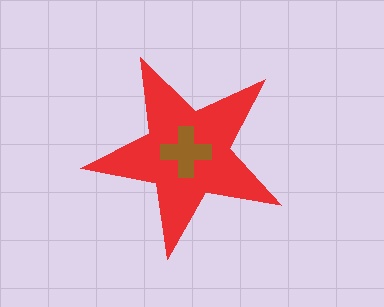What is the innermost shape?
The brown cross.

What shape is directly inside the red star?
The brown cross.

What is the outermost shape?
The red star.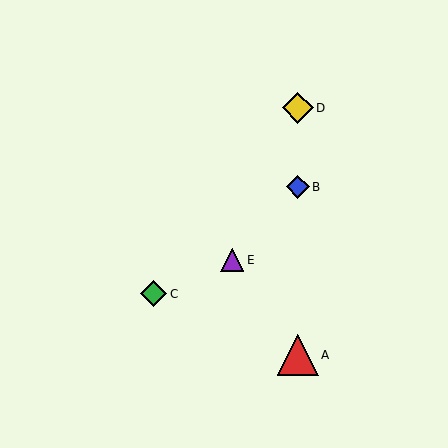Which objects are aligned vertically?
Objects A, B, D are aligned vertically.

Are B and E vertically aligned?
No, B is at x≈298 and E is at x≈232.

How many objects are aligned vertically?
3 objects (A, B, D) are aligned vertically.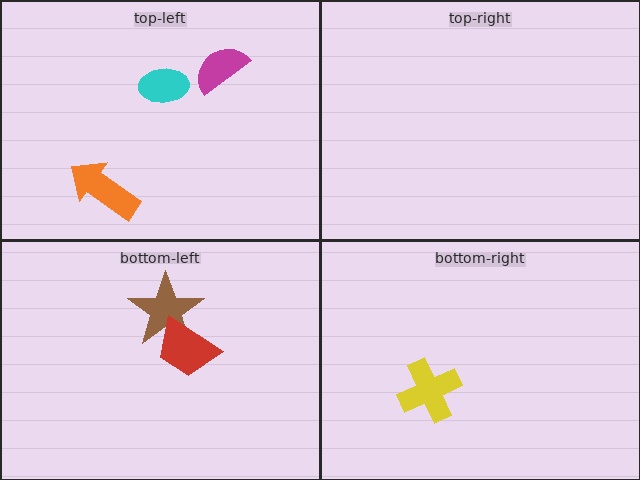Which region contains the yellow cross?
The bottom-right region.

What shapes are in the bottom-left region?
The brown star, the red trapezoid.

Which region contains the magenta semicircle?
The top-left region.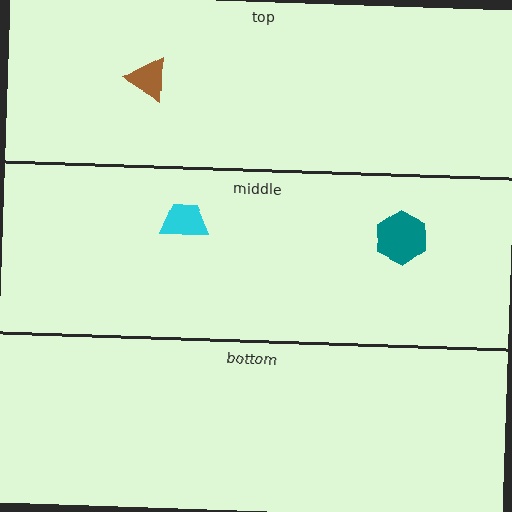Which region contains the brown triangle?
The top region.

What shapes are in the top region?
The brown triangle.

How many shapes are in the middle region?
2.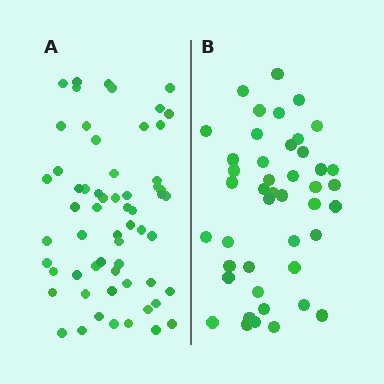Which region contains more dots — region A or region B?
Region A (the left region) has more dots.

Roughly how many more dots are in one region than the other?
Region A has approximately 15 more dots than region B.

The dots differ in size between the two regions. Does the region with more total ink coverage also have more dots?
No. Region B has more total ink coverage because its dots are larger, but region A actually contains more individual dots. Total area can be misleading — the number of items is what matters here.